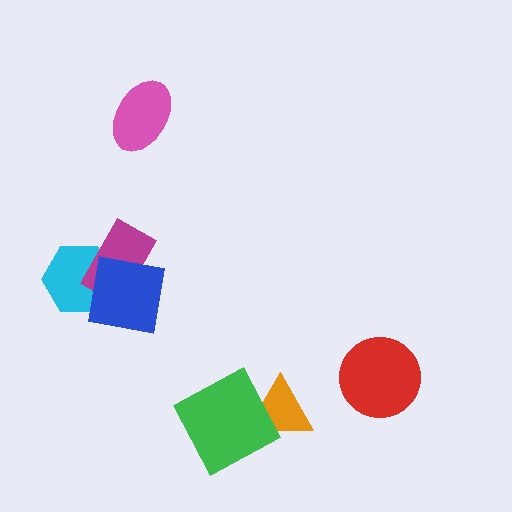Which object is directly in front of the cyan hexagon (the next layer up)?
The magenta rectangle is directly in front of the cyan hexagon.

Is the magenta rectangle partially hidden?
Yes, it is partially covered by another shape.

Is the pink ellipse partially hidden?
No, no other shape covers it.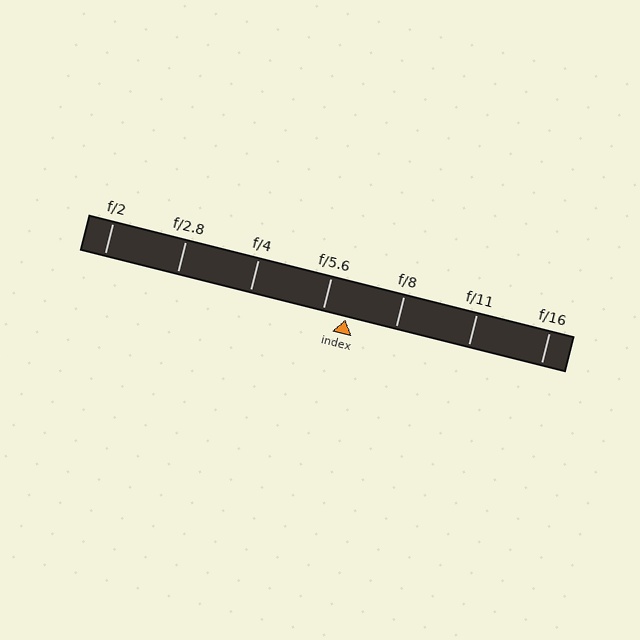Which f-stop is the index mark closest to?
The index mark is closest to f/5.6.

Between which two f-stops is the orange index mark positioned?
The index mark is between f/5.6 and f/8.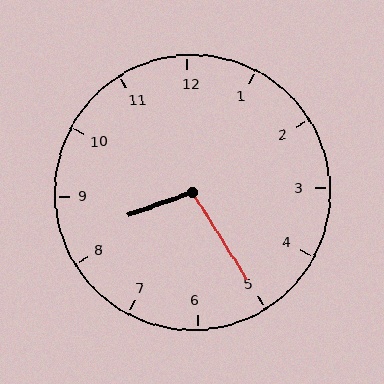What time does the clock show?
8:25.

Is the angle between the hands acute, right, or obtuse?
It is obtuse.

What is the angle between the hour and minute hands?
Approximately 102 degrees.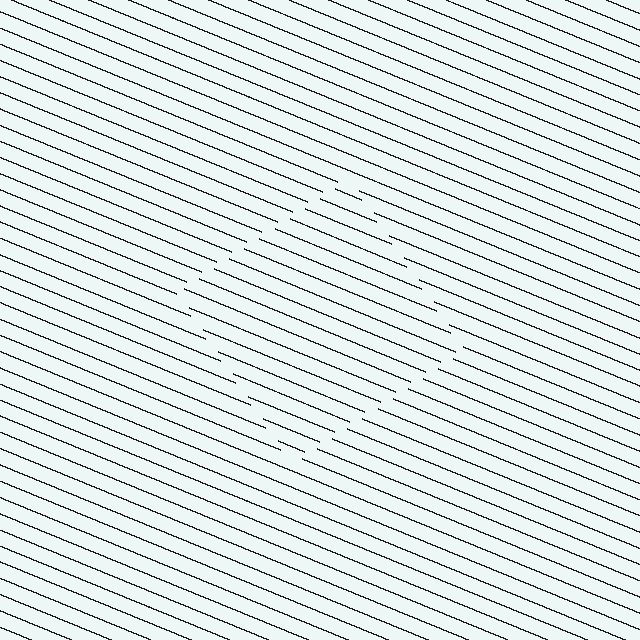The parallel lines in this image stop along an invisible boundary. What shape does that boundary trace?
An illusory square. The interior of the shape contains the same grating, shifted by half a period — the contour is defined by the phase discontinuity where line-ends from the inner and outer gratings abut.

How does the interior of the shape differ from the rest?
The interior of the shape contains the same grating, shifted by half a period — the contour is defined by the phase discontinuity where line-ends from the inner and outer gratings abut.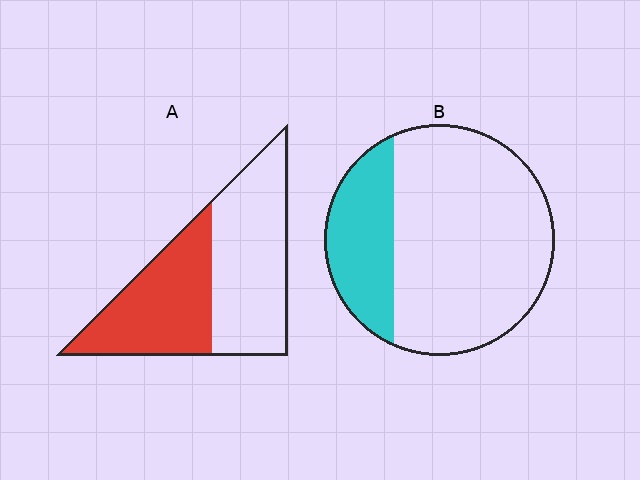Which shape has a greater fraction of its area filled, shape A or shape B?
Shape A.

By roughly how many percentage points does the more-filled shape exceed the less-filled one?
By roughly 20 percentage points (A over B).